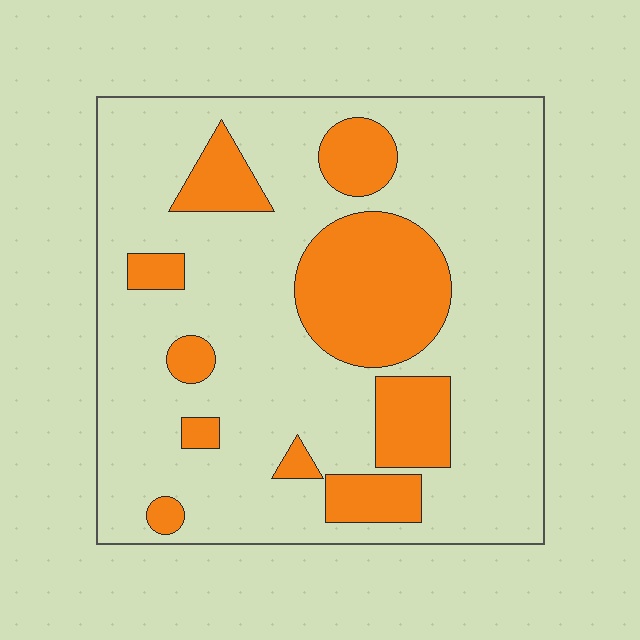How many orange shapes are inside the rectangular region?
10.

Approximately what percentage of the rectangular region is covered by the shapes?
Approximately 25%.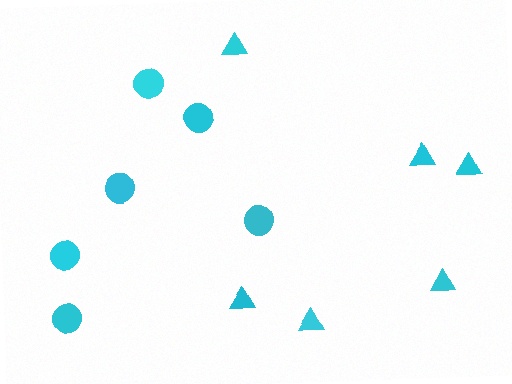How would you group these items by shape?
There are 2 groups: one group of triangles (6) and one group of circles (6).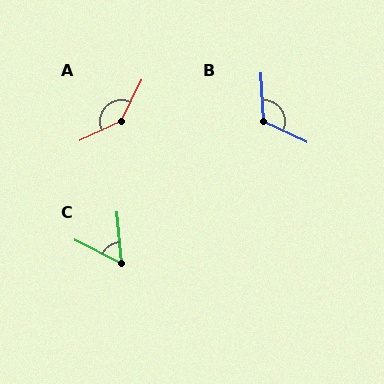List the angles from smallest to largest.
C (59°), B (118°), A (142°).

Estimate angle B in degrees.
Approximately 118 degrees.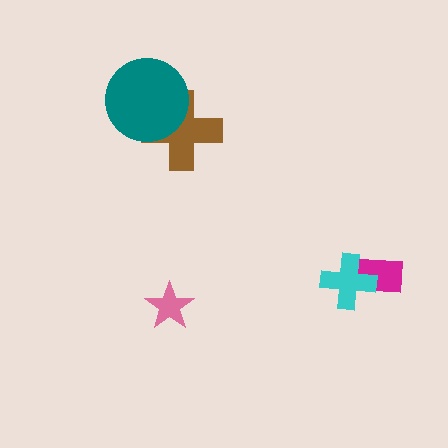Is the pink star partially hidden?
No, no other shape covers it.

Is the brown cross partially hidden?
Yes, it is partially covered by another shape.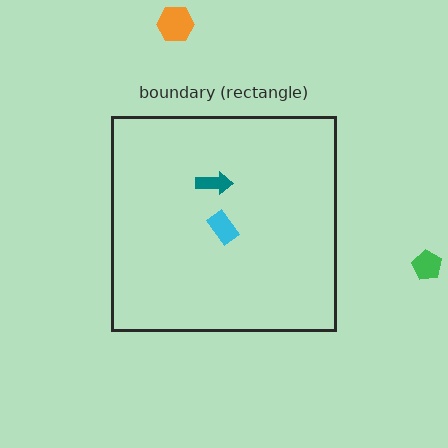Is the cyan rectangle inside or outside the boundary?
Inside.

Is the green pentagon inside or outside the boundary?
Outside.